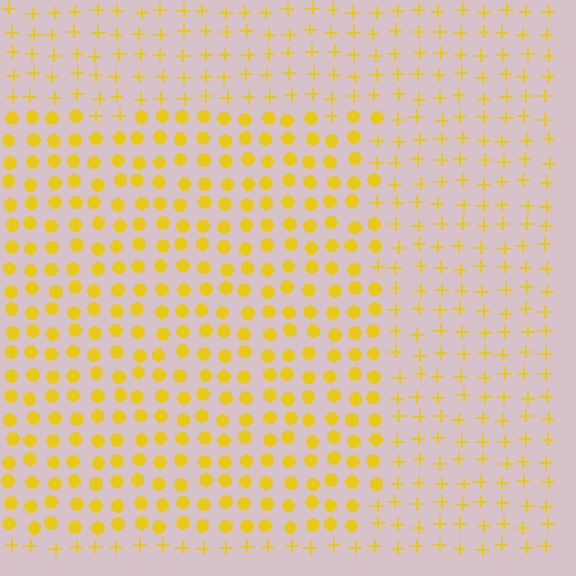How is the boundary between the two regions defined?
The boundary is defined by a change in element shape: circles inside vs. plus signs outside. All elements share the same color and spacing.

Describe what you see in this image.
The image is filled with small yellow elements arranged in a uniform grid. A rectangle-shaped region contains circles, while the surrounding area contains plus signs. The boundary is defined purely by the change in element shape.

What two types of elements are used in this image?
The image uses circles inside the rectangle region and plus signs outside it.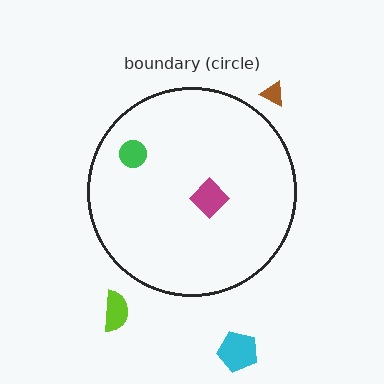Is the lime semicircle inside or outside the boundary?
Outside.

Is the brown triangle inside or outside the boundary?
Outside.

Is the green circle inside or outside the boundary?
Inside.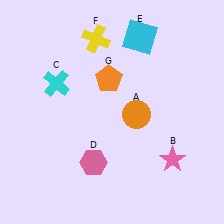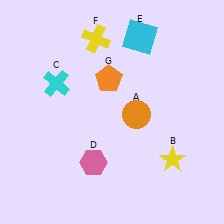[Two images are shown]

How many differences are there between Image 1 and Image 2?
There is 1 difference between the two images.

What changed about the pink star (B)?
In Image 1, B is pink. In Image 2, it changed to yellow.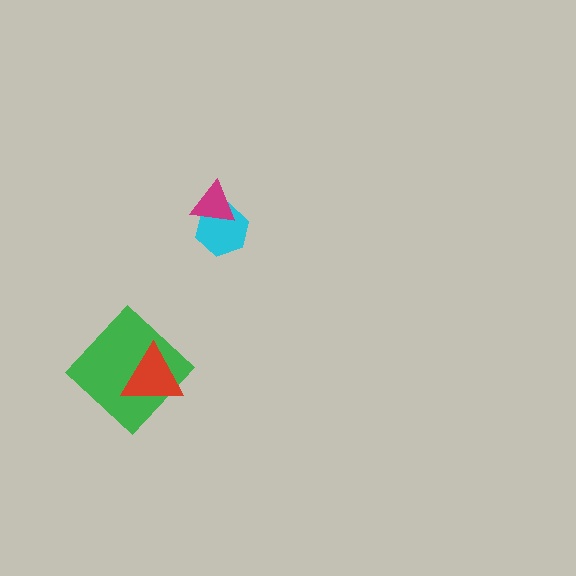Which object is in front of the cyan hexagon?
The magenta triangle is in front of the cyan hexagon.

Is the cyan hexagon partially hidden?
Yes, it is partially covered by another shape.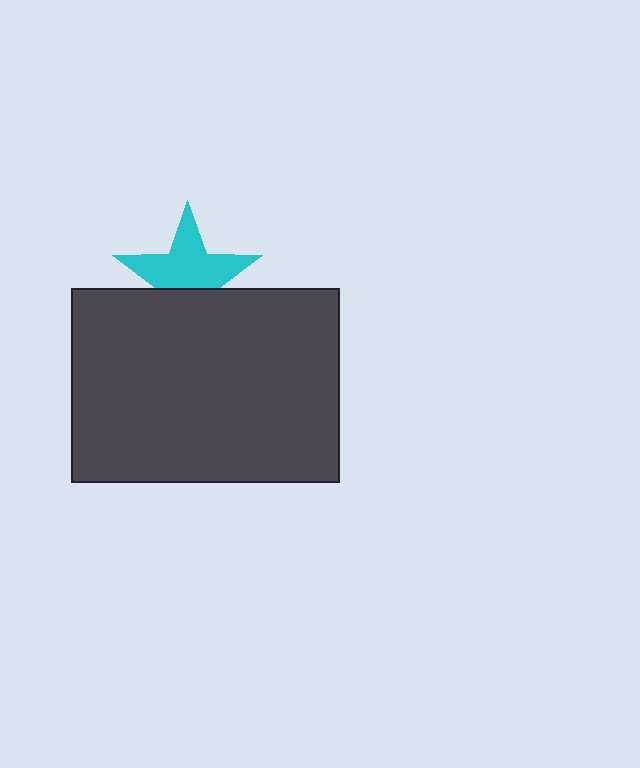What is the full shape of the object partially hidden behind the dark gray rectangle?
The partially hidden object is a cyan star.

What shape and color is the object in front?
The object in front is a dark gray rectangle.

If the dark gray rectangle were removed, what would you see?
You would see the complete cyan star.